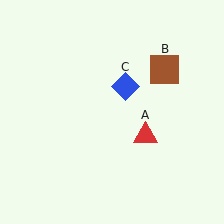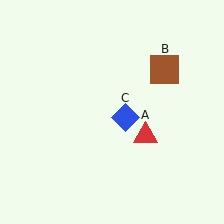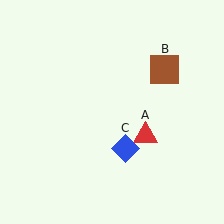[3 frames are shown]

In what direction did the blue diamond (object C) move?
The blue diamond (object C) moved down.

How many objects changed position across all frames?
1 object changed position: blue diamond (object C).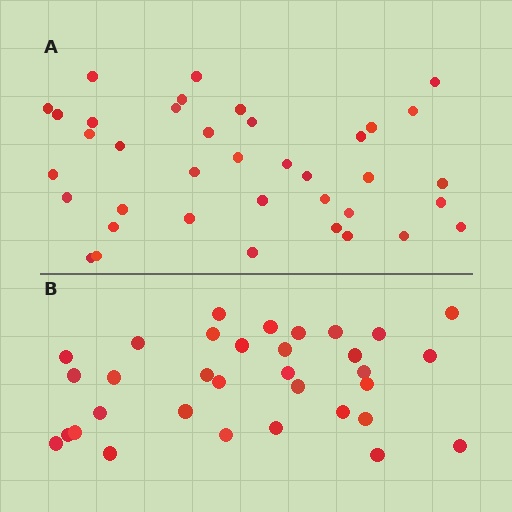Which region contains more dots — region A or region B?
Region A (the top region) has more dots.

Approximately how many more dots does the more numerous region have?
Region A has about 5 more dots than region B.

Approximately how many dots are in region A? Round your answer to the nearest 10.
About 40 dots. (The exact count is 38, which rounds to 40.)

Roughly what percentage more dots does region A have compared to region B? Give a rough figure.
About 15% more.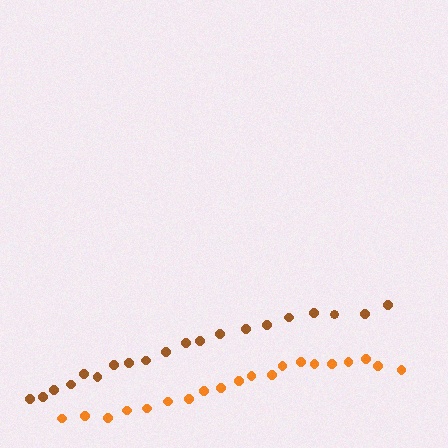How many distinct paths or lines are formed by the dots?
There are 2 distinct paths.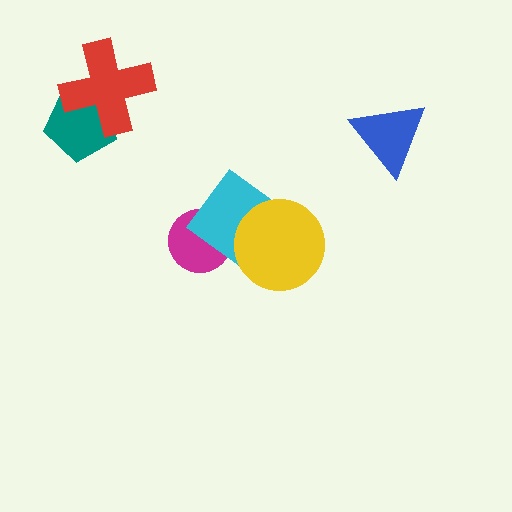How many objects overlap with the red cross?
1 object overlaps with the red cross.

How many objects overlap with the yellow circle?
1 object overlaps with the yellow circle.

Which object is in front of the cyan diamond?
The yellow circle is in front of the cyan diamond.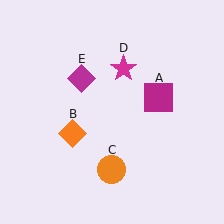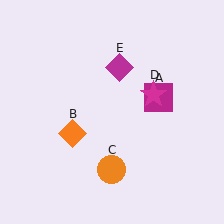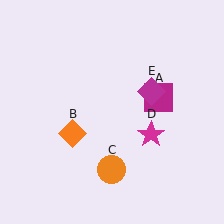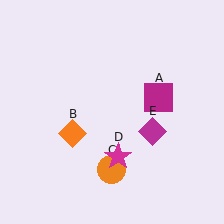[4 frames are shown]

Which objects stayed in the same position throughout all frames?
Magenta square (object A) and orange diamond (object B) and orange circle (object C) remained stationary.